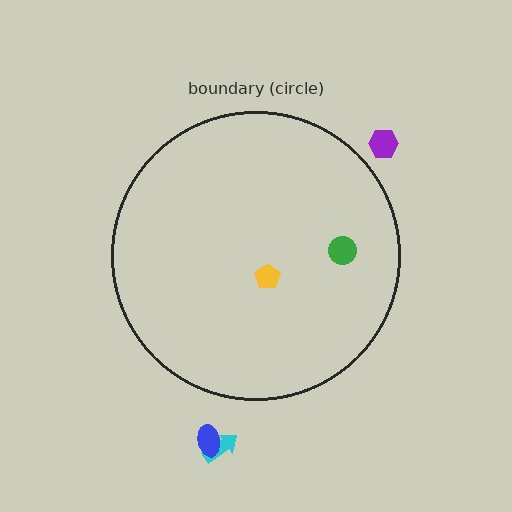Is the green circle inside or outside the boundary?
Inside.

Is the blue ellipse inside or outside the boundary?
Outside.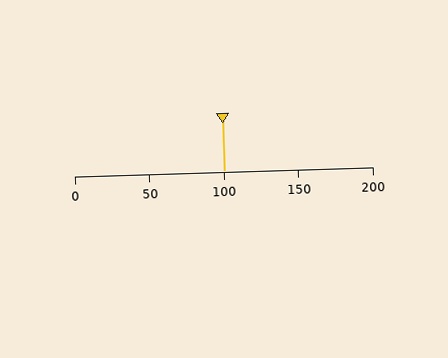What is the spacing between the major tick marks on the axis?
The major ticks are spaced 50 apart.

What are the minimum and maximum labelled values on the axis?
The axis runs from 0 to 200.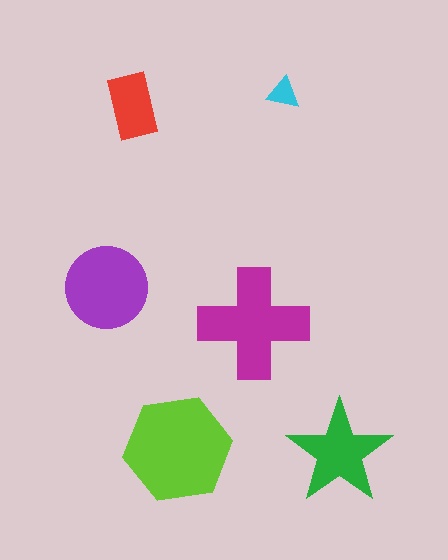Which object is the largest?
The lime hexagon.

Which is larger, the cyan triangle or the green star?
The green star.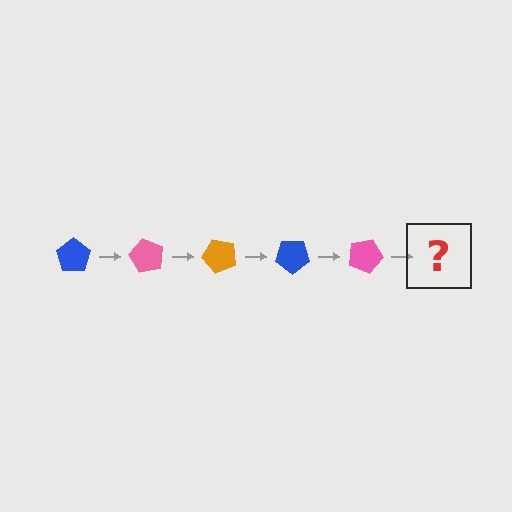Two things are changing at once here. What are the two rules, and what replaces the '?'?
The two rules are that it rotates 60 degrees each step and the color cycles through blue, pink, and orange. The '?' should be an orange pentagon, rotated 300 degrees from the start.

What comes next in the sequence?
The next element should be an orange pentagon, rotated 300 degrees from the start.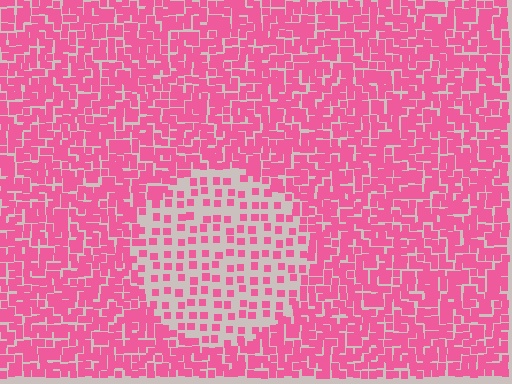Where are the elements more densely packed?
The elements are more densely packed outside the circle boundary.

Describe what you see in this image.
The image contains small pink elements arranged at two different densities. A circle-shaped region is visible where the elements are less densely packed than the surrounding area.